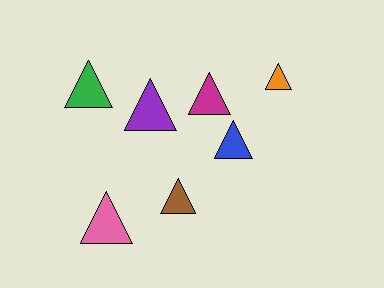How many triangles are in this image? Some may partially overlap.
There are 7 triangles.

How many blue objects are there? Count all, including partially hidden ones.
There is 1 blue object.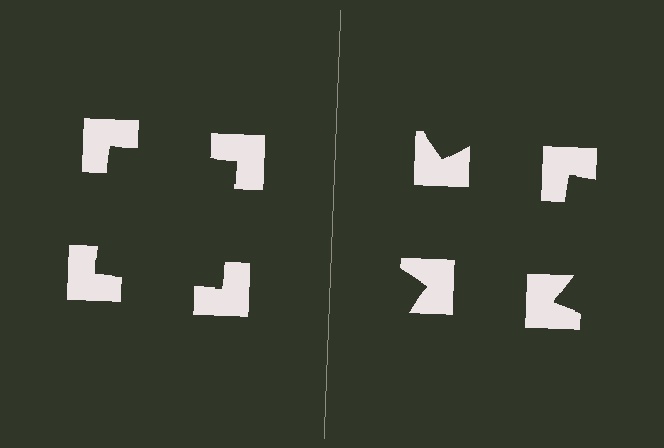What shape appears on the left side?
An illusory square.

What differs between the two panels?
The notched squares are positioned identically on both sides; only the wedge orientations differ. On the left they align to a square; on the right they are misaligned.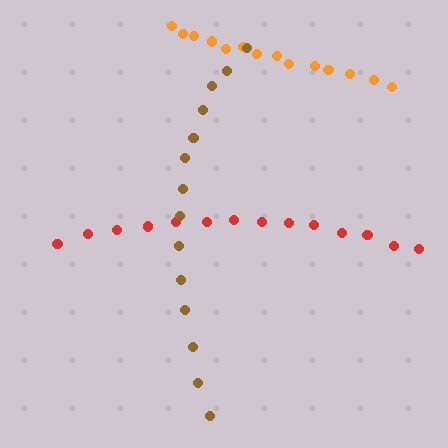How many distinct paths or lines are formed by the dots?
There are 3 distinct paths.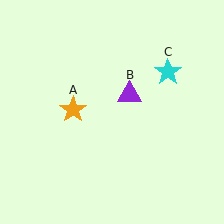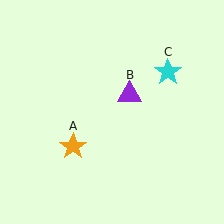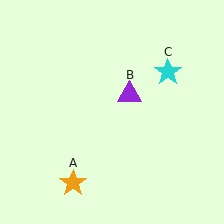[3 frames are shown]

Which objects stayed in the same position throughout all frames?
Purple triangle (object B) and cyan star (object C) remained stationary.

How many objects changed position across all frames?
1 object changed position: orange star (object A).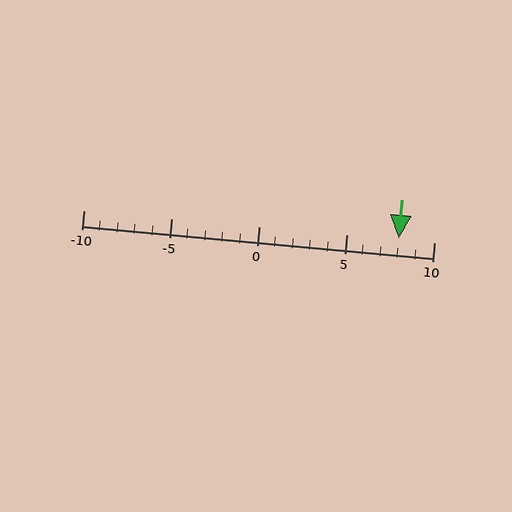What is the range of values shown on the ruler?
The ruler shows values from -10 to 10.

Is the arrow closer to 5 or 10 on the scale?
The arrow is closer to 10.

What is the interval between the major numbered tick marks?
The major tick marks are spaced 5 units apart.